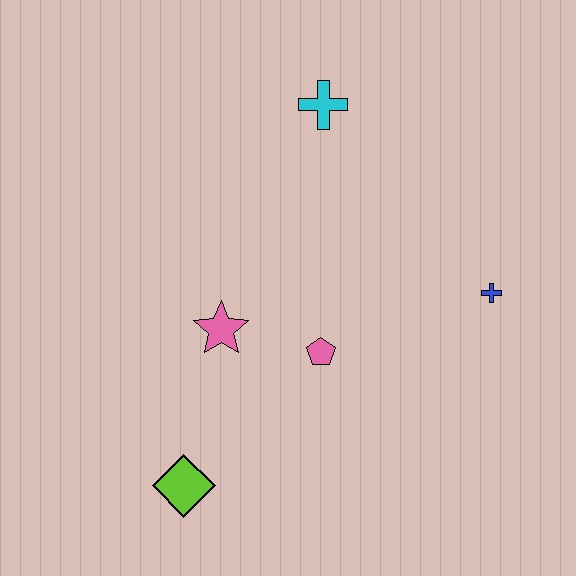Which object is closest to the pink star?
The pink pentagon is closest to the pink star.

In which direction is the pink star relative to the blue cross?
The pink star is to the left of the blue cross.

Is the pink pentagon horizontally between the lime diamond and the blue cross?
Yes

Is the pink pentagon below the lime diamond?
No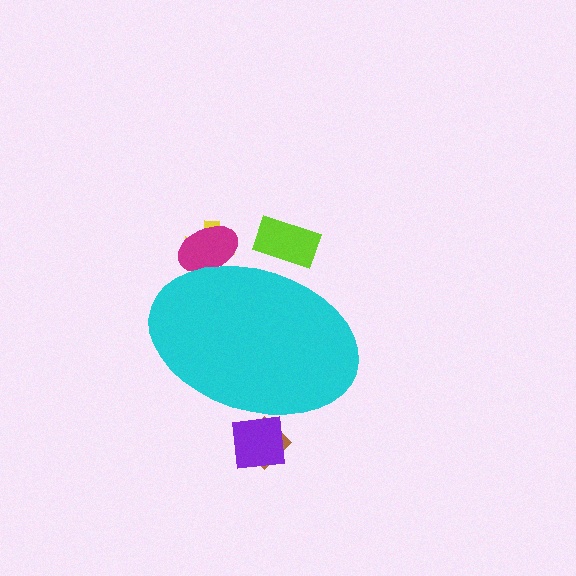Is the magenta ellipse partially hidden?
Yes, the magenta ellipse is partially hidden behind the cyan ellipse.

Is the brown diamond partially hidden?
Yes, the brown diamond is partially hidden behind the cyan ellipse.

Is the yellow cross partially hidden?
Yes, the yellow cross is partially hidden behind the cyan ellipse.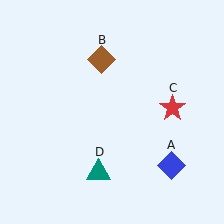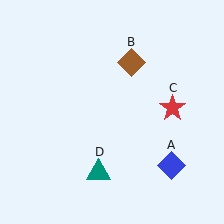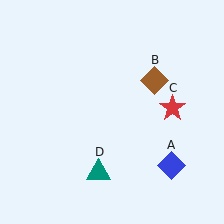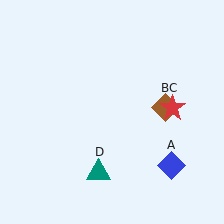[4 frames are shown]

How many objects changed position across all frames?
1 object changed position: brown diamond (object B).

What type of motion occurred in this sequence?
The brown diamond (object B) rotated clockwise around the center of the scene.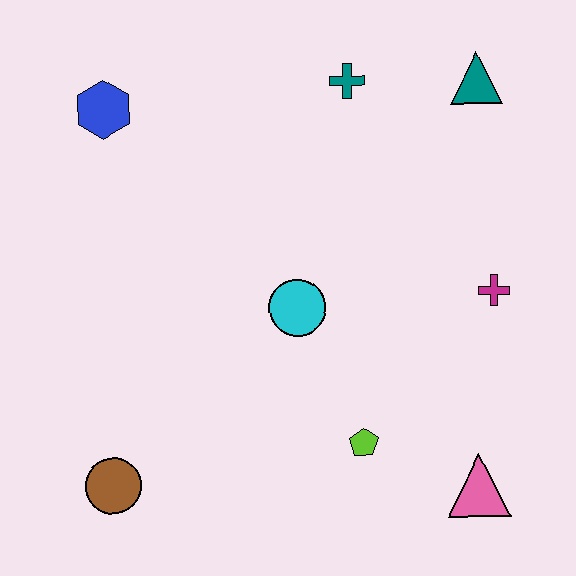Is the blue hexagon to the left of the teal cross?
Yes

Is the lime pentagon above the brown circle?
Yes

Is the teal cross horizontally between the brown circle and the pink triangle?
Yes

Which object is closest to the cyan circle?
The lime pentagon is closest to the cyan circle.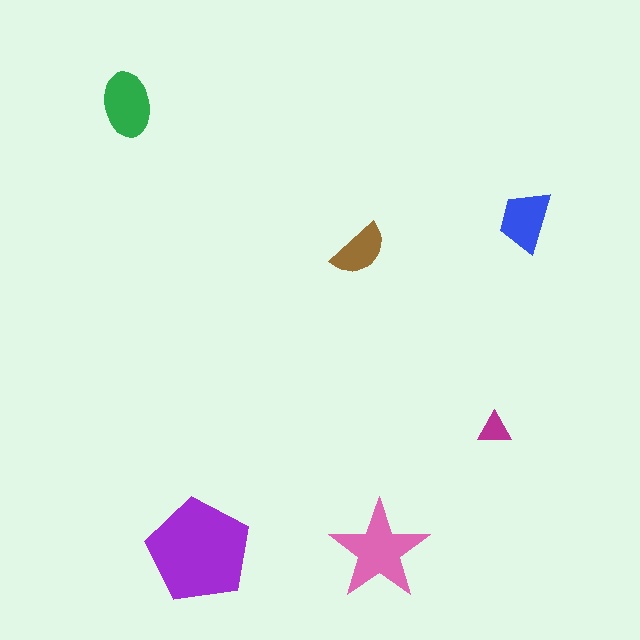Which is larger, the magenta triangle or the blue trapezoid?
The blue trapezoid.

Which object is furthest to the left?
The green ellipse is leftmost.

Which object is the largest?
The purple pentagon.